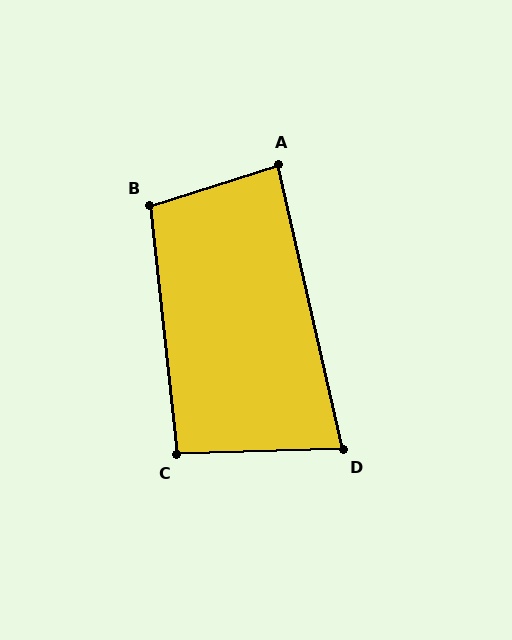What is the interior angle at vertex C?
Approximately 95 degrees (approximately right).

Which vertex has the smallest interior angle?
D, at approximately 79 degrees.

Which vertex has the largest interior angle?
B, at approximately 101 degrees.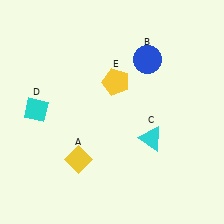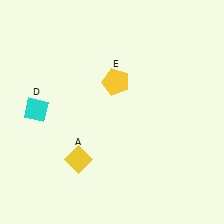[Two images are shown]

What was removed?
The blue circle (B), the cyan triangle (C) were removed in Image 2.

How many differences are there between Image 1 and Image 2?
There are 2 differences between the two images.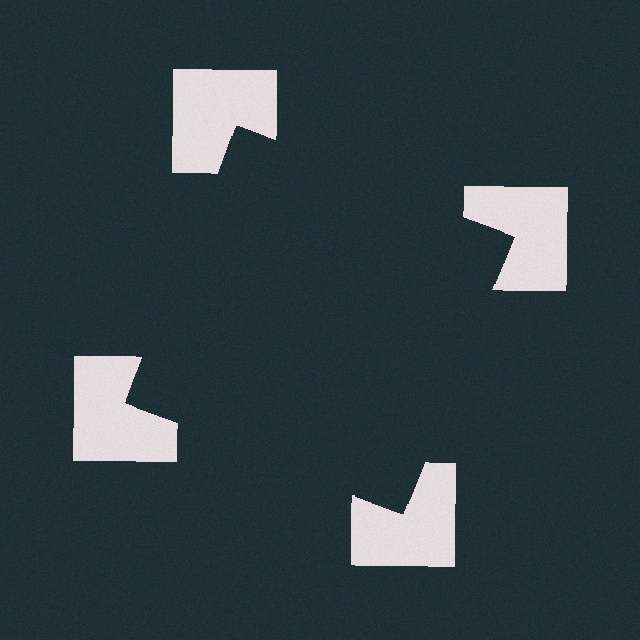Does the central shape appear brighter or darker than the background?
It typically appears slightly darker than the background, even though no actual brightness change is drawn.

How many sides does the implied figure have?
4 sides.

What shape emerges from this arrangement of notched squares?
An illusory square — its edges are inferred from the aligned wedge cuts in the notched squares, not physically drawn.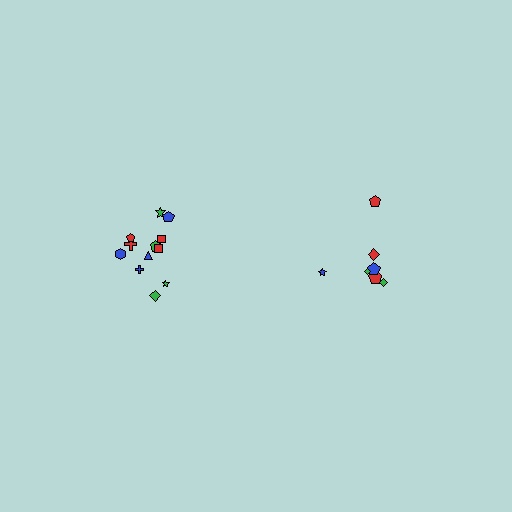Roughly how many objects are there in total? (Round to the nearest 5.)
Roughly 20 objects in total.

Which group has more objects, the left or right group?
The left group.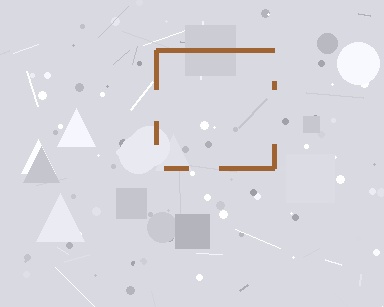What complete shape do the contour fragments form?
The contour fragments form a square.